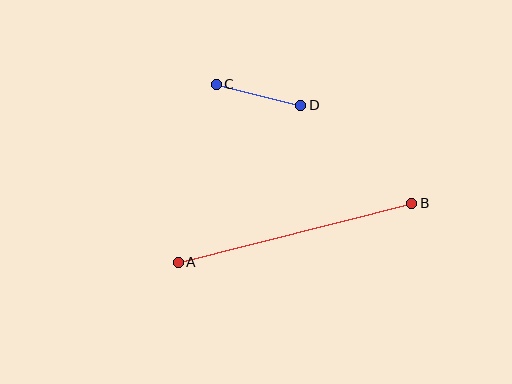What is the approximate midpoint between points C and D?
The midpoint is at approximately (258, 95) pixels.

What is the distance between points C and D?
The distance is approximately 87 pixels.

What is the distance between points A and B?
The distance is approximately 241 pixels.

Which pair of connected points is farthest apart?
Points A and B are farthest apart.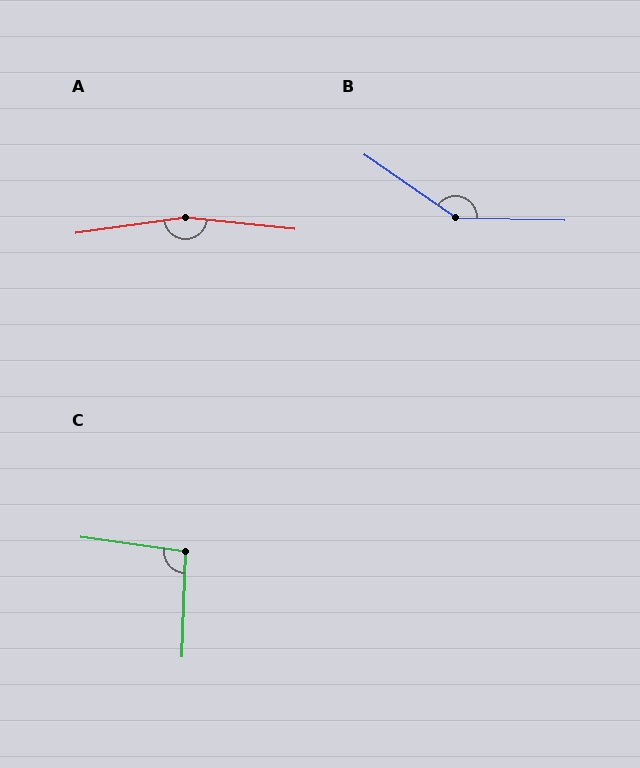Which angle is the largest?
A, at approximately 166 degrees.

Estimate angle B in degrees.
Approximately 147 degrees.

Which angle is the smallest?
C, at approximately 96 degrees.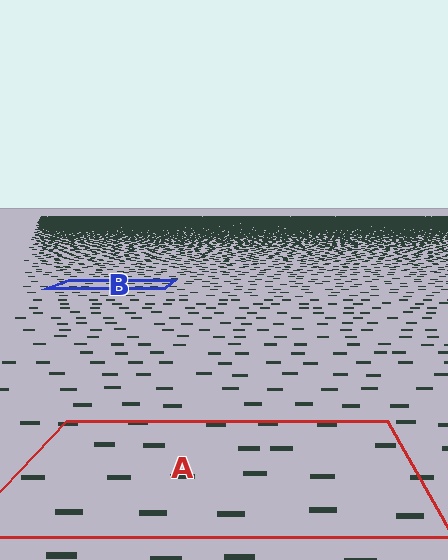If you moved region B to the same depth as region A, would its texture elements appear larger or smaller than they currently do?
They would appear larger. At a closer depth, the same texture elements are projected at a bigger on-screen size.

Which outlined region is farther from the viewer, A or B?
Region B is farther from the viewer — the texture elements inside it appear smaller and more densely packed.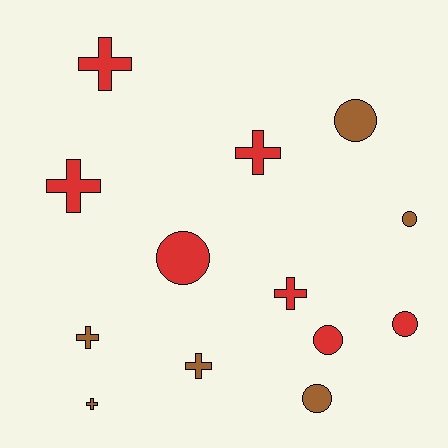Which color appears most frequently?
Red, with 7 objects.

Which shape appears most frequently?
Cross, with 7 objects.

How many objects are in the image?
There are 13 objects.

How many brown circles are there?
There are 3 brown circles.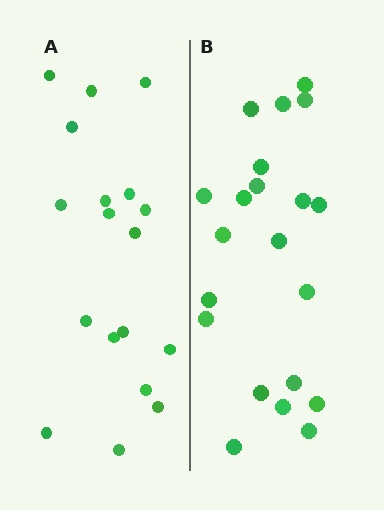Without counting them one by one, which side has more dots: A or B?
Region B (the right region) has more dots.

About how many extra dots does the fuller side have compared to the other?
Region B has just a few more — roughly 2 or 3 more dots than region A.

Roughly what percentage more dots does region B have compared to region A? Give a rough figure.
About 15% more.